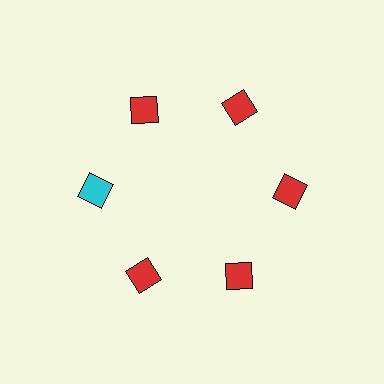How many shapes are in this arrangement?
There are 6 shapes arranged in a ring pattern.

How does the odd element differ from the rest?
It has a different color: cyan instead of red.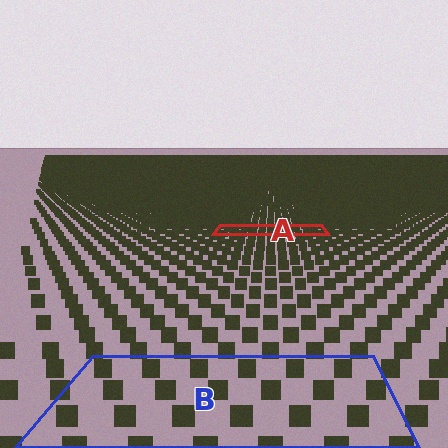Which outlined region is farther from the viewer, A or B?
Region A is farther from the viewer — the texture elements inside it appear smaller and more densely packed.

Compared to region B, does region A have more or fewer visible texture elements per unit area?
Region A has more texture elements per unit area — they are packed more densely because it is farther away.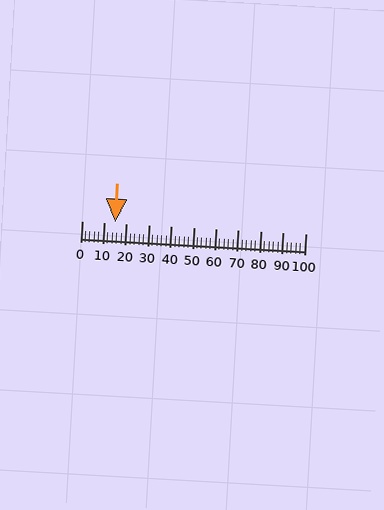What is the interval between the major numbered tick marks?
The major tick marks are spaced 10 units apart.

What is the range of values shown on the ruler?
The ruler shows values from 0 to 100.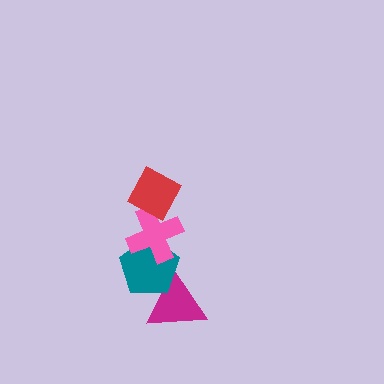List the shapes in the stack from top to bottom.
From top to bottom: the red diamond, the pink cross, the teal pentagon, the magenta triangle.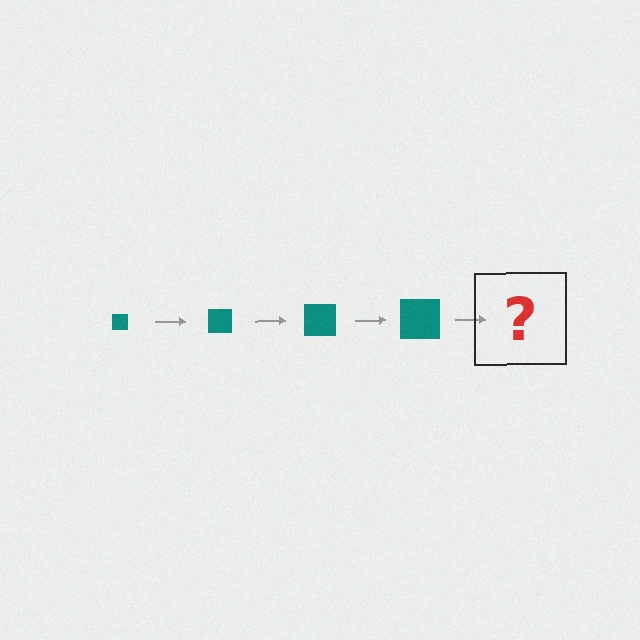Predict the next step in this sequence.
The next step is a teal square, larger than the previous one.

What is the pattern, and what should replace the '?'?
The pattern is that the square gets progressively larger each step. The '?' should be a teal square, larger than the previous one.